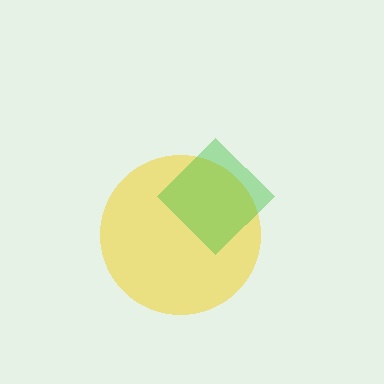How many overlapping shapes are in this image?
There are 2 overlapping shapes in the image.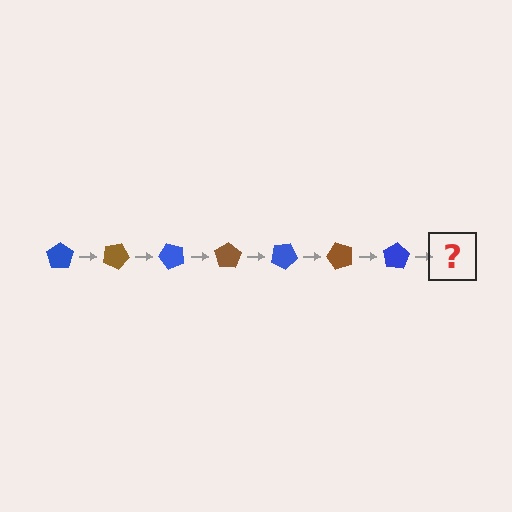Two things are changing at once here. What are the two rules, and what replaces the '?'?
The two rules are that it rotates 25 degrees each step and the color cycles through blue and brown. The '?' should be a brown pentagon, rotated 175 degrees from the start.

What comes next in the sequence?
The next element should be a brown pentagon, rotated 175 degrees from the start.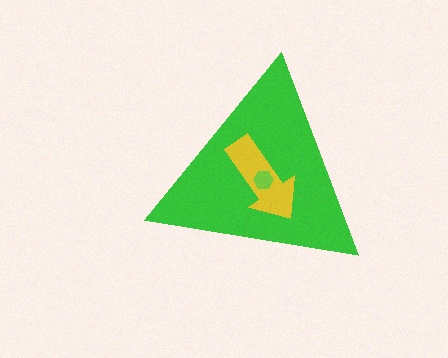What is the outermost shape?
The green triangle.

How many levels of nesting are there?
3.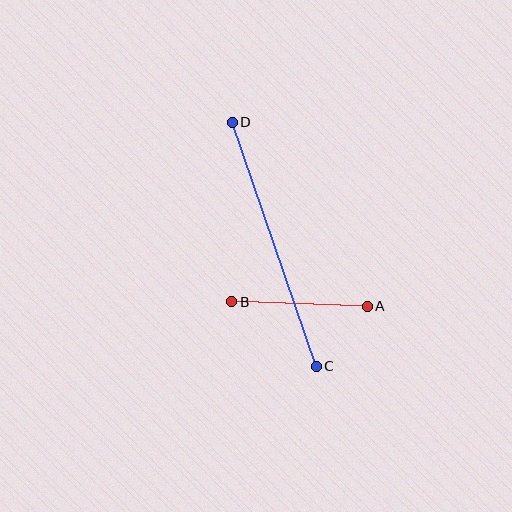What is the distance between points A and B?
The distance is approximately 135 pixels.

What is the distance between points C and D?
The distance is approximately 258 pixels.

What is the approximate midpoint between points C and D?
The midpoint is at approximately (274, 244) pixels.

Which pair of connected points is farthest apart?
Points C and D are farthest apart.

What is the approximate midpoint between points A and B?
The midpoint is at approximately (300, 304) pixels.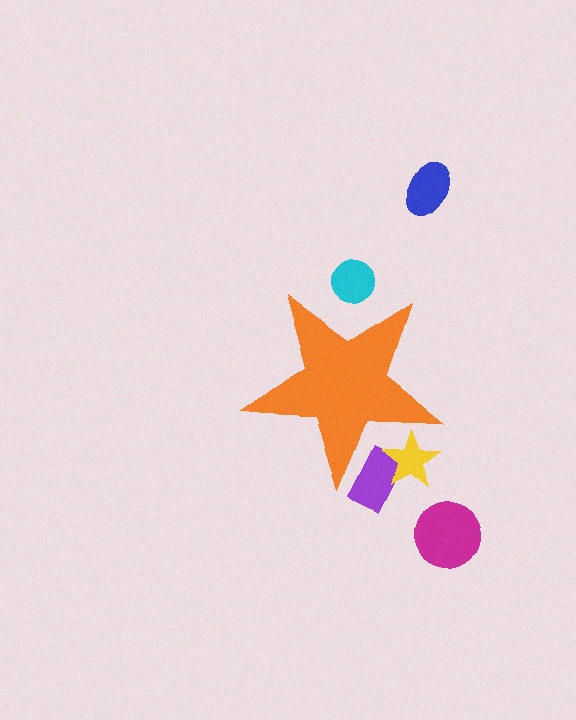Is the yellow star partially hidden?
Yes, the yellow star is partially hidden behind the orange star.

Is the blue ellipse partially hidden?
No, the blue ellipse is fully visible.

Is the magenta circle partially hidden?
No, the magenta circle is fully visible.